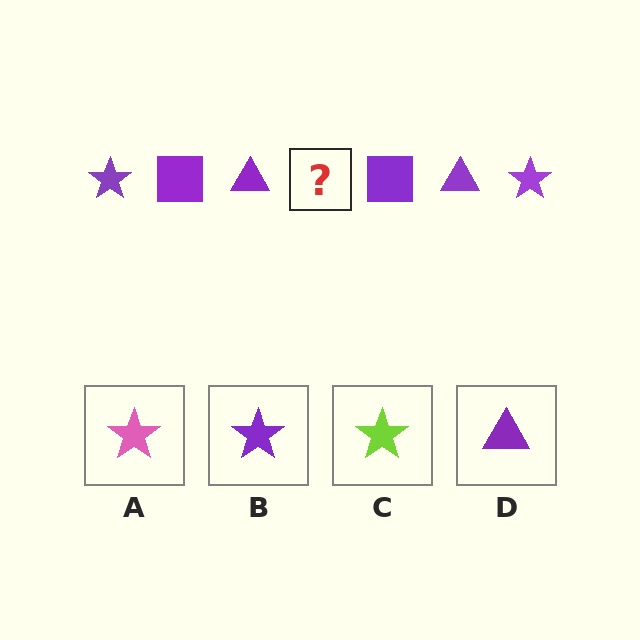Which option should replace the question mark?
Option B.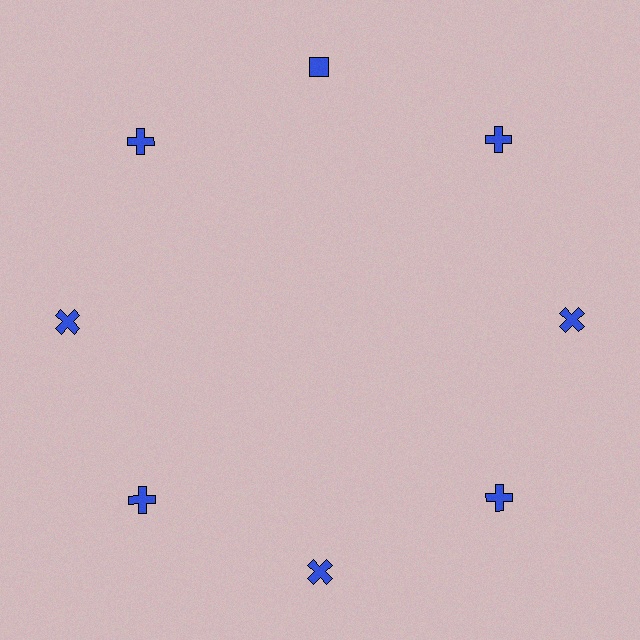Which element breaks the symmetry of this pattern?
The blue diamond at roughly the 12 o'clock position breaks the symmetry. All other shapes are blue crosses.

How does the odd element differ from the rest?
It has a different shape: diamond instead of cross.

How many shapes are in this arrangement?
There are 8 shapes arranged in a ring pattern.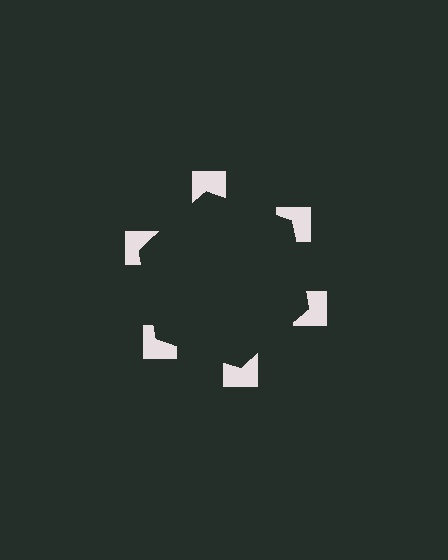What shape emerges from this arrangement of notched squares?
An illusory hexagon — its edges are inferred from the aligned wedge cuts in the notched squares, not physically drawn.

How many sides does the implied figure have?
6 sides.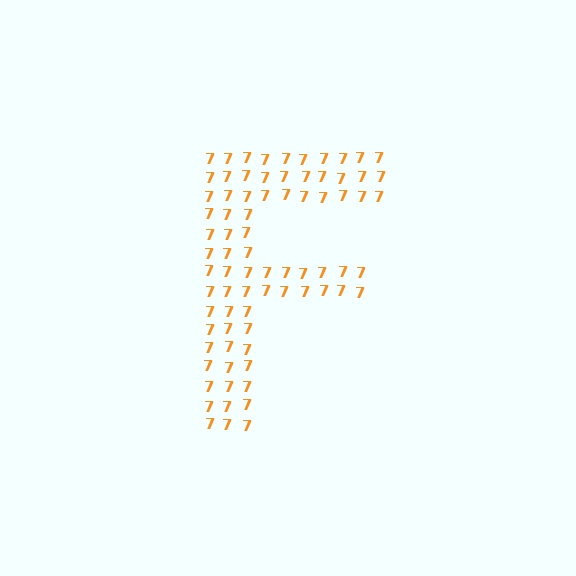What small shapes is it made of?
It is made of small digit 7's.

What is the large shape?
The large shape is the letter F.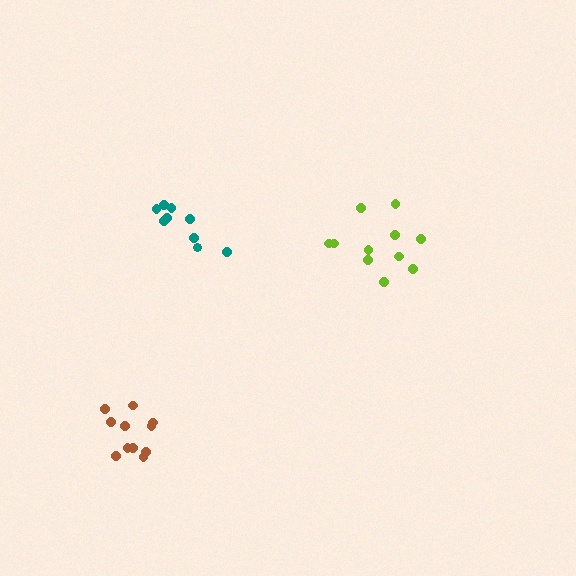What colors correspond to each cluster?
The clusters are colored: brown, teal, lime.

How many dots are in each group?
Group 1: 11 dots, Group 2: 9 dots, Group 3: 11 dots (31 total).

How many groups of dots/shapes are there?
There are 3 groups.